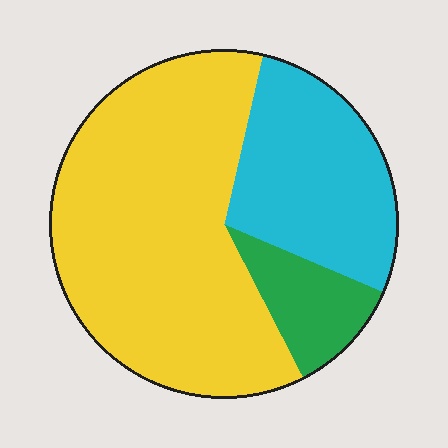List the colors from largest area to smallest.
From largest to smallest: yellow, cyan, green.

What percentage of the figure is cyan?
Cyan covers 28% of the figure.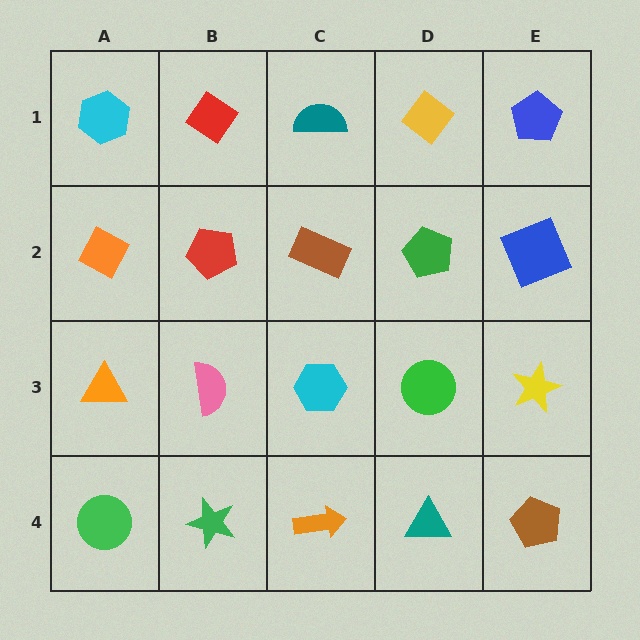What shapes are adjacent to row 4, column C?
A cyan hexagon (row 3, column C), a green star (row 4, column B), a teal triangle (row 4, column D).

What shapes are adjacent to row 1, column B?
A red pentagon (row 2, column B), a cyan hexagon (row 1, column A), a teal semicircle (row 1, column C).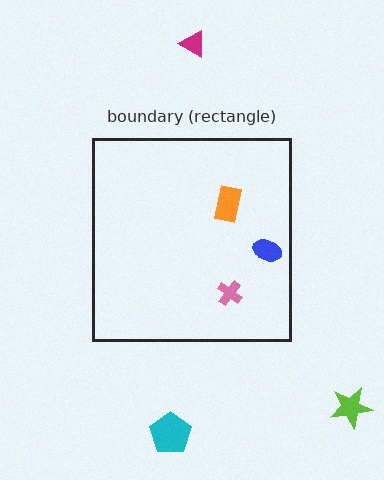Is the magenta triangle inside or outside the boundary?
Outside.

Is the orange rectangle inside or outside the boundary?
Inside.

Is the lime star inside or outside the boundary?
Outside.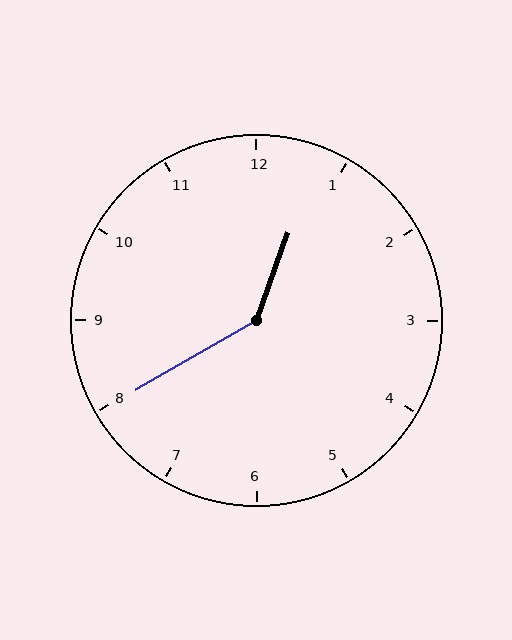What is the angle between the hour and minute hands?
Approximately 140 degrees.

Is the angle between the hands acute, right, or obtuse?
It is obtuse.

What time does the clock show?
12:40.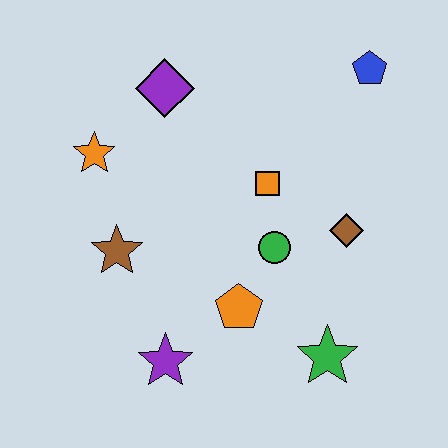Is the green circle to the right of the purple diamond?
Yes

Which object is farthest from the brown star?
The blue pentagon is farthest from the brown star.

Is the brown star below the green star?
No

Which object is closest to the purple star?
The orange pentagon is closest to the purple star.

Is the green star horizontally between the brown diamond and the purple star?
Yes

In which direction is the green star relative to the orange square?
The green star is below the orange square.